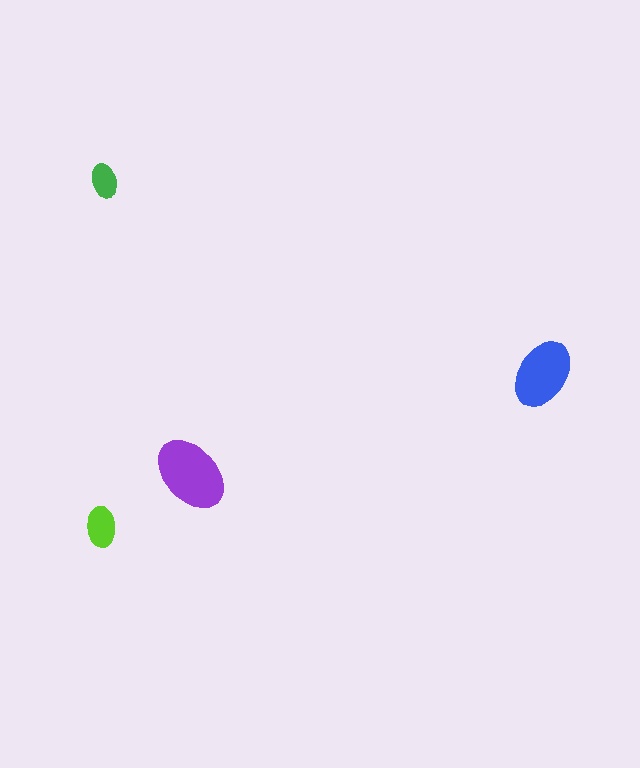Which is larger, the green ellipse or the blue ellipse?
The blue one.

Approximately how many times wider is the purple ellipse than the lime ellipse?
About 2 times wider.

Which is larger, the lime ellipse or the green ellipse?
The lime one.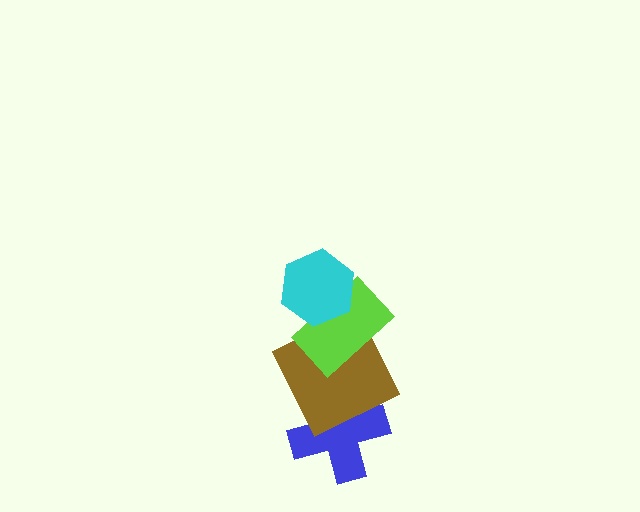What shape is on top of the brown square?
The lime rectangle is on top of the brown square.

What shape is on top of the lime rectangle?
The cyan hexagon is on top of the lime rectangle.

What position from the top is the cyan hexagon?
The cyan hexagon is 1st from the top.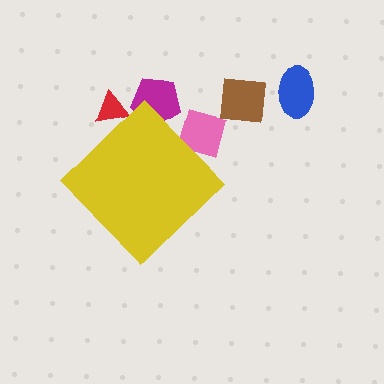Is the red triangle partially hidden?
Yes, the red triangle is partially hidden behind the yellow diamond.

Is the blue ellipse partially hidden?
No, the blue ellipse is fully visible.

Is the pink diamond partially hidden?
Yes, the pink diamond is partially hidden behind the yellow diamond.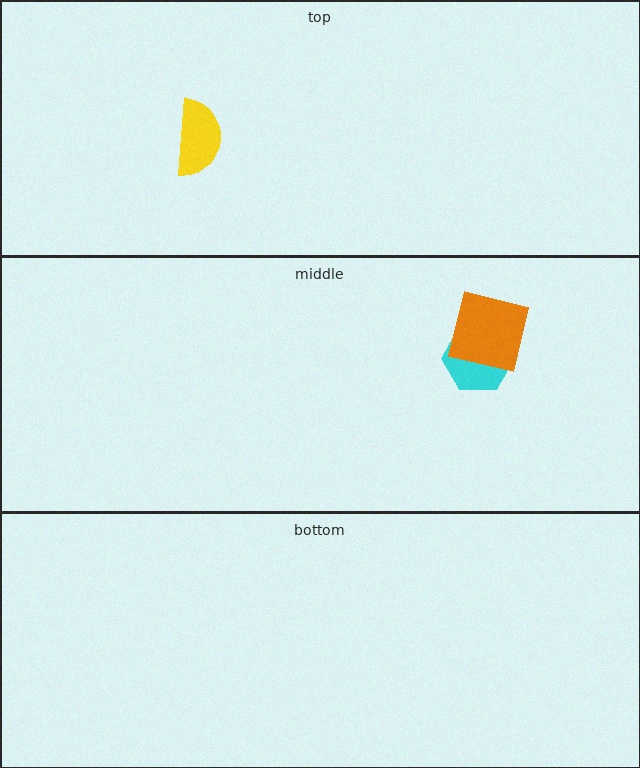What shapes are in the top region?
The yellow semicircle.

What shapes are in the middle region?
The cyan hexagon, the orange square.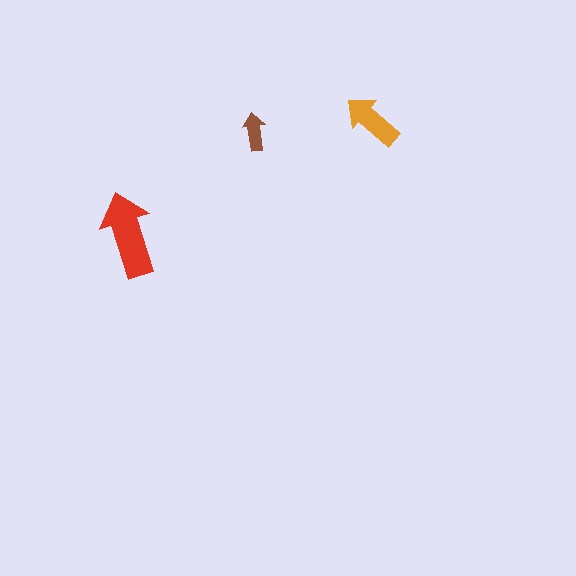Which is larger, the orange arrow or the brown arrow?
The orange one.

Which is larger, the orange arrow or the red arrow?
The red one.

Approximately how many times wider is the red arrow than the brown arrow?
About 2.5 times wider.